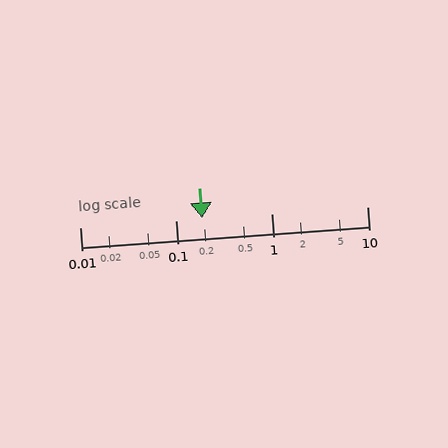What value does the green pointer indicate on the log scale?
The pointer indicates approximately 0.19.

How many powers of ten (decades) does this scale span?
The scale spans 3 decades, from 0.01 to 10.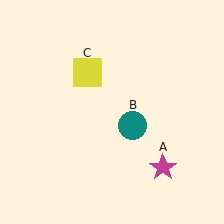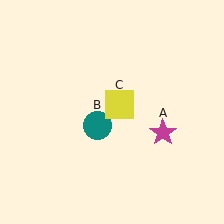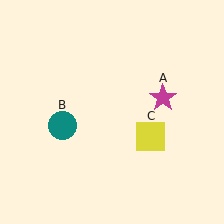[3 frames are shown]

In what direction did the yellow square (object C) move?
The yellow square (object C) moved down and to the right.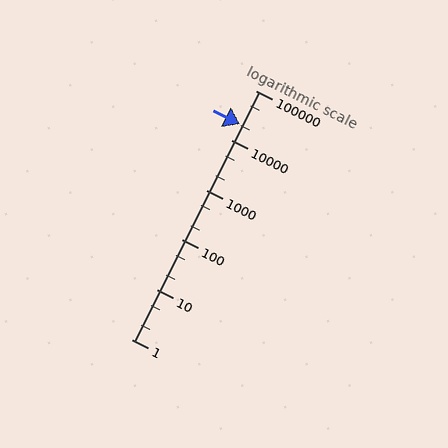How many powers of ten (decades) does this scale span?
The scale spans 5 decades, from 1 to 100000.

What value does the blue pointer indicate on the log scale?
The pointer indicates approximately 21000.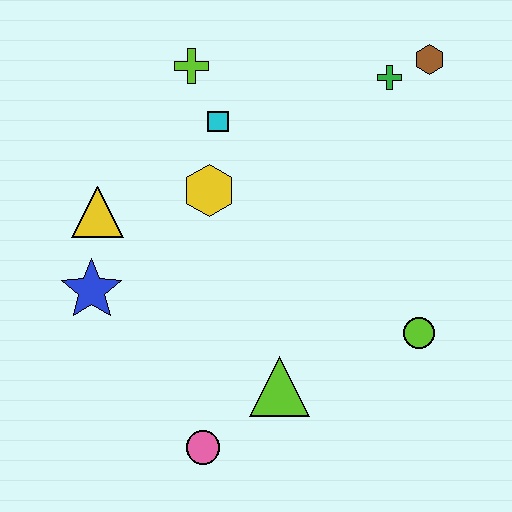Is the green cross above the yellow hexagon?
Yes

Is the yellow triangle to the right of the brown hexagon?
No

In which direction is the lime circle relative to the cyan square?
The lime circle is below the cyan square.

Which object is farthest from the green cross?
The pink circle is farthest from the green cross.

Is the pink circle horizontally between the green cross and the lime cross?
Yes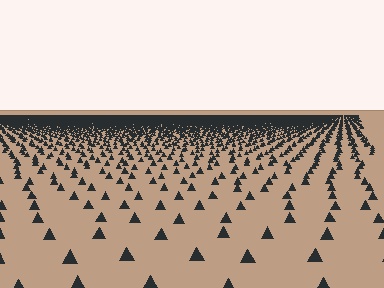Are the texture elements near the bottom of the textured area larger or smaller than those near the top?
Larger. Near the bottom, elements are closer to the viewer and appear at a bigger on-screen size.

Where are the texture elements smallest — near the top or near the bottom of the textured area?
Near the top.